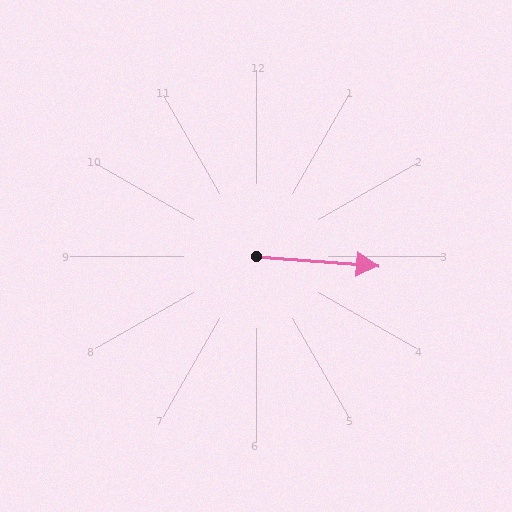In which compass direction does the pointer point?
East.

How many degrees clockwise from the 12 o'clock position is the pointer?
Approximately 95 degrees.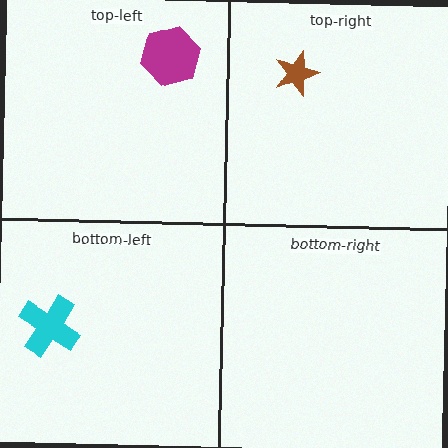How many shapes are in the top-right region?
1.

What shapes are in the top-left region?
The magenta hexagon.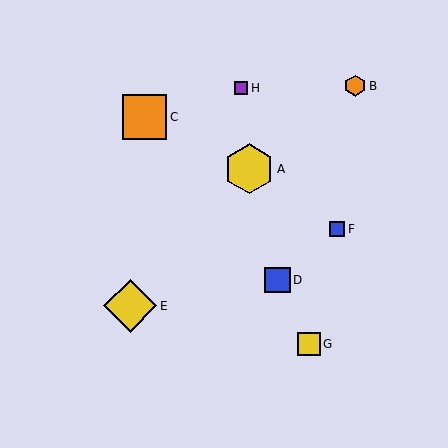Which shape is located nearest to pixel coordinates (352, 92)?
The orange hexagon (labeled B) at (355, 86) is nearest to that location.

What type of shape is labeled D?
Shape D is a blue square.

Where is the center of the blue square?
The center of the blue square is at (278, 280).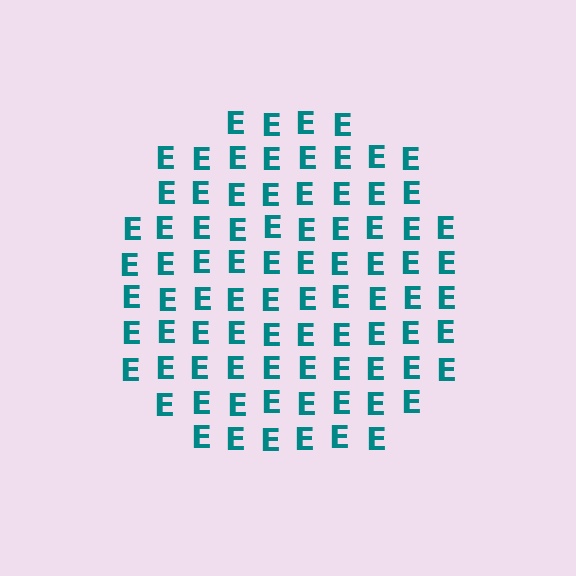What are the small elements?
The small elements are letter E's.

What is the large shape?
The large shape is a circle.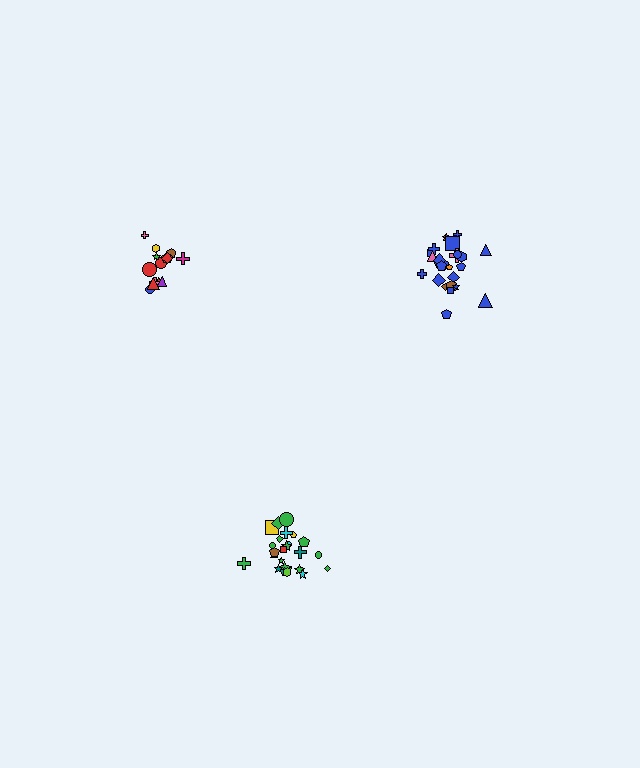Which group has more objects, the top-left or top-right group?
The top-right group.